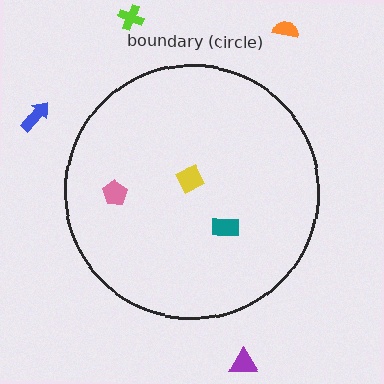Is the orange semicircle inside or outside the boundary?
Outside.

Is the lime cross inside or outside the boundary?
Outside.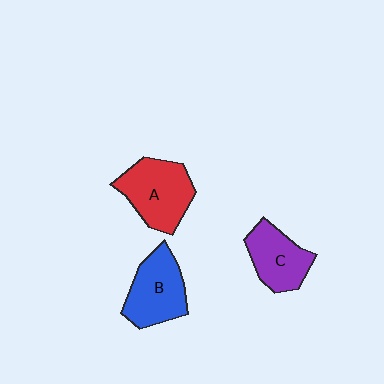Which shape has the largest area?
Shape A (red).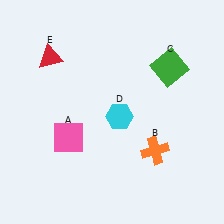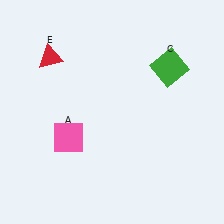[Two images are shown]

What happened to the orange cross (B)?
The orange cross (B) was removed in Image 2. It was in the bottom-right area of Image 1.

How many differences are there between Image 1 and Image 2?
There are 2 differences between the two images.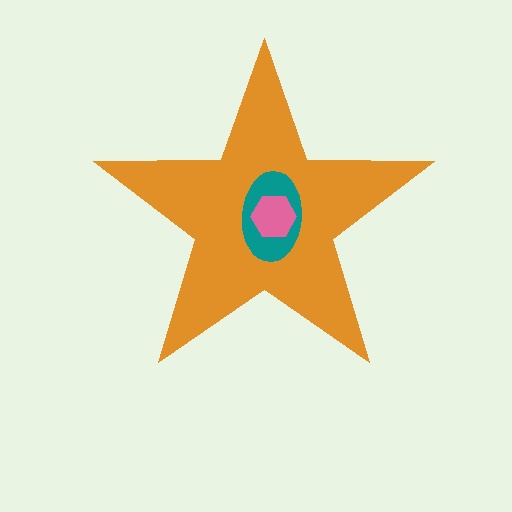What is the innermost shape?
The pink hexagon.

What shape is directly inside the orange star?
The teal ellipse.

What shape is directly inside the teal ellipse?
The pink hexagon.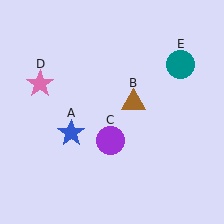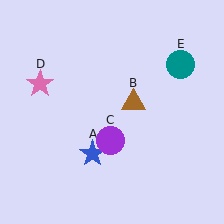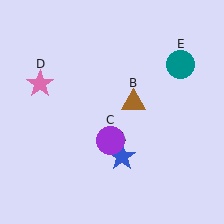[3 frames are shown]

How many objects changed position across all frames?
1 object changed position: blue star (object A).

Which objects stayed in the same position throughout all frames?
Brown triangle (object B) and purple circle (object C) and pink star (object D) and teal circle (object E) remained stationary.